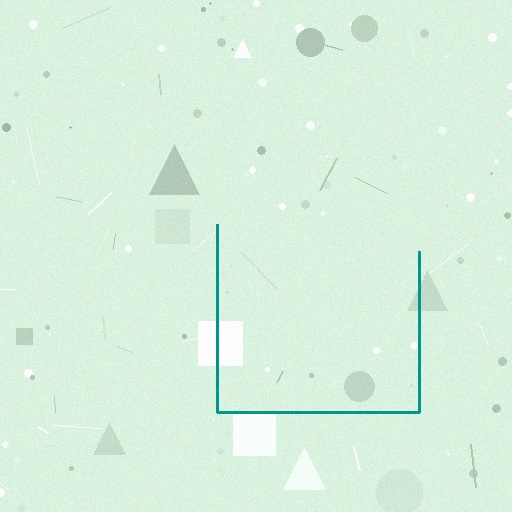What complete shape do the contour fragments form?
The contour fragments form a square.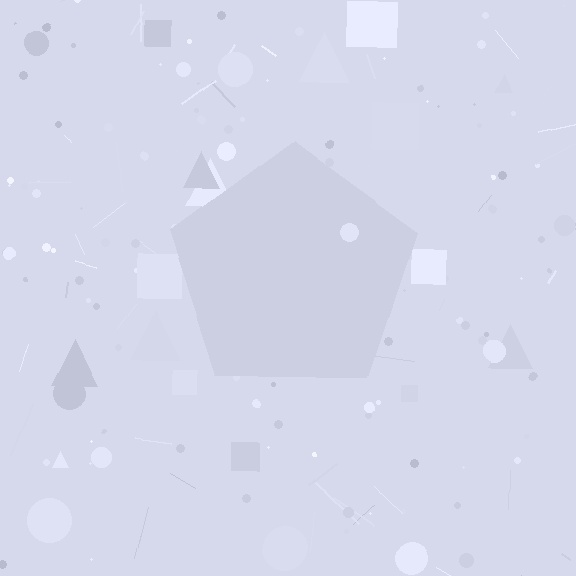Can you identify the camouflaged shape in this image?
The camouflaged shape is a pentagon.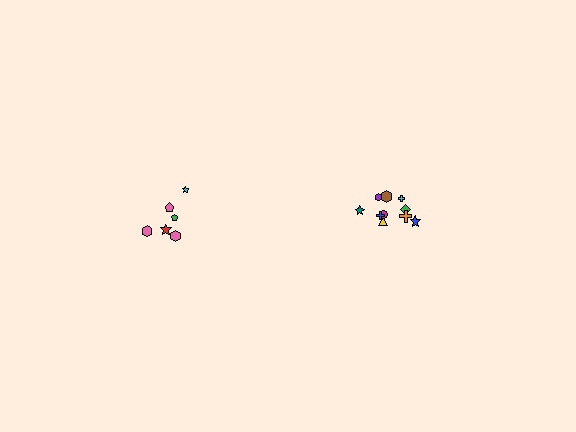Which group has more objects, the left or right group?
The right group.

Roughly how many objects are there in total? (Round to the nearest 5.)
Roughly 15 objects in total.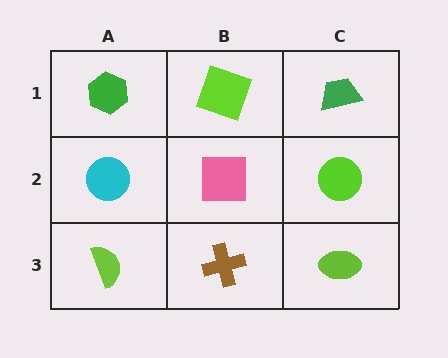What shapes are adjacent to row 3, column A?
A cyan circle (row 2, column A), a brown cross (row 3, column B).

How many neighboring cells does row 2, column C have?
3.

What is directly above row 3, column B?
A pink square.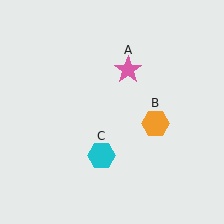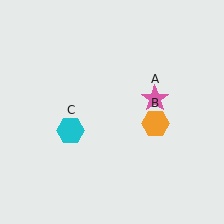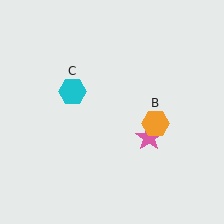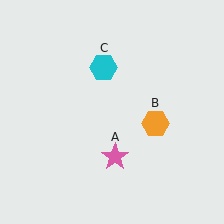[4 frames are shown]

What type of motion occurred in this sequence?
The pink star (object A), cyan hexagon (object C) rotated clockwise around the center of the scene.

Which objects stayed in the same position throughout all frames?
Orange hexagon (object B) remained stationary.